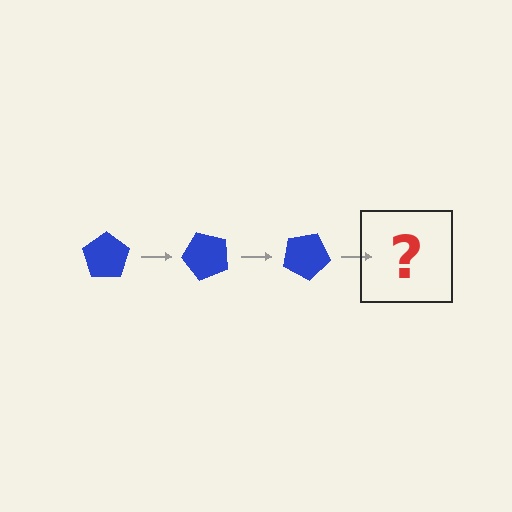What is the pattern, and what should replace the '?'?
The pattern is that the pentagon rotates 50 degrees each step. The '?' should be a blue pentagon rotated 150 degrees.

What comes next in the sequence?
The next element should be a blue pentagon rotated 150 degrees.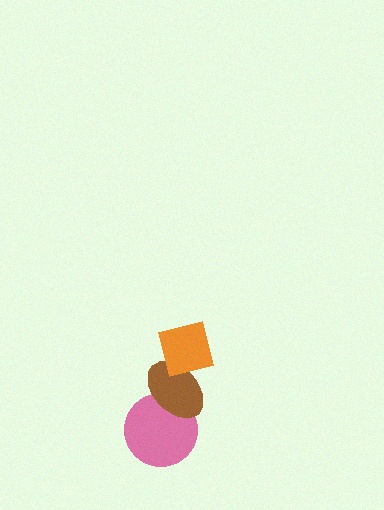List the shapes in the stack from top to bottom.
From top to bottom: the orange square, the brown ellipse, the pink circle.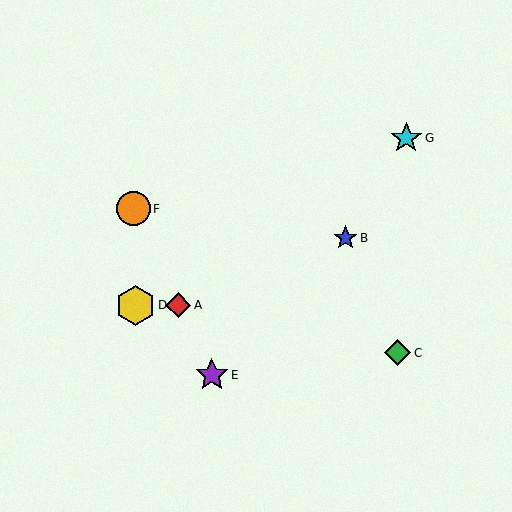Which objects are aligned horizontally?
Objects A, D are aligned horizontally.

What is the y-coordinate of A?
Object A is at y≈305.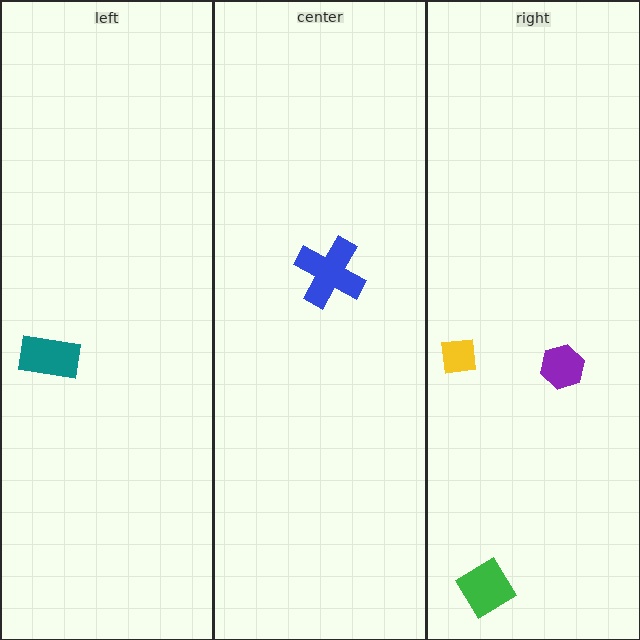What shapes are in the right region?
The yellow square, the purple hexagon, the green diamond.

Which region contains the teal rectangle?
The left region.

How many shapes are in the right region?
3.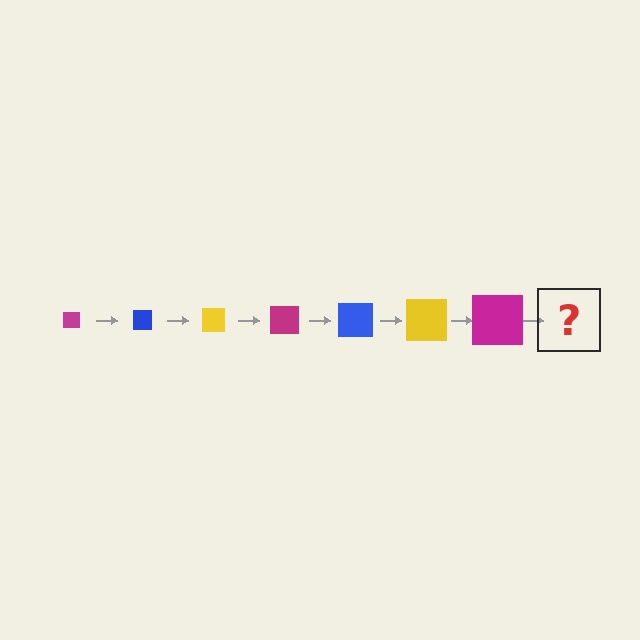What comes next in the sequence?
The next element should be a blue square, larger than the previous one.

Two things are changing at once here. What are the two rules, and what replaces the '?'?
The two rules are that the square grows larger each step and the color cycles through magenta, blue, and yellow. The '?' should be a blue square, larger than the previous one.